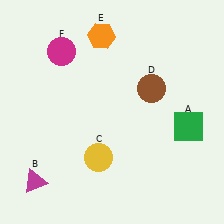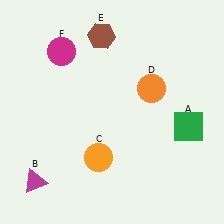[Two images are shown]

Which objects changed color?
C changed from yellow to orange. D changed from brown to orange. E changed from orange to brown.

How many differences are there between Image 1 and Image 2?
There are 3 differences between the two images.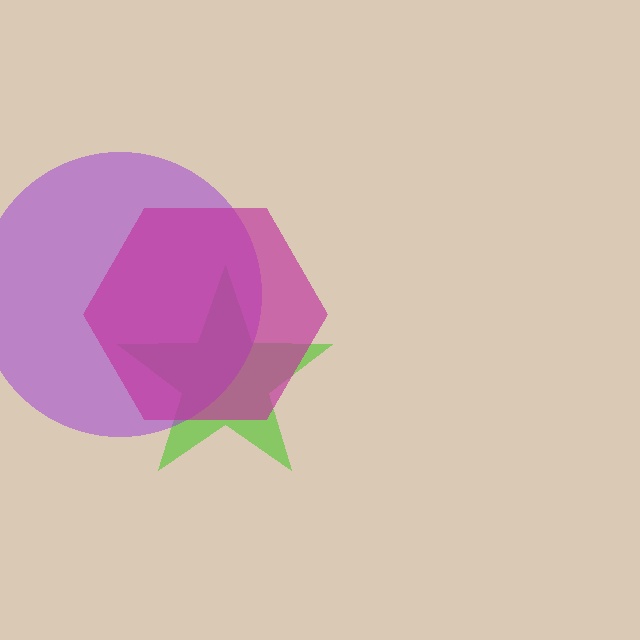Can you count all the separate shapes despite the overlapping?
Yes, there are 3 separate shapes.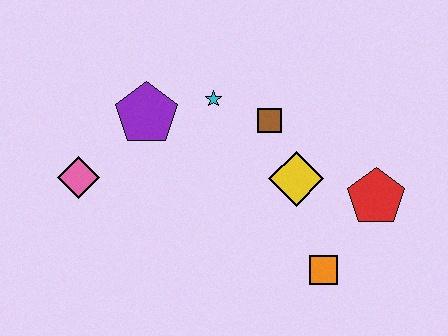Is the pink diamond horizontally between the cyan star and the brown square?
No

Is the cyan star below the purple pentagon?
No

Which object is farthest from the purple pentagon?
The red pentagon is farthest from the purple pentagon.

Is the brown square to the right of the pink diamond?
Yes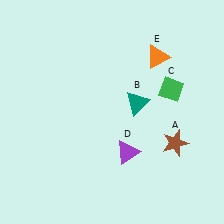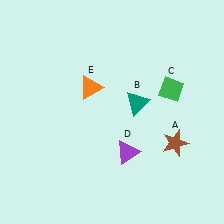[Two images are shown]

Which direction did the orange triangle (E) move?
The orange triangle (E) moved left.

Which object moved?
The orange triangle (E) moved left.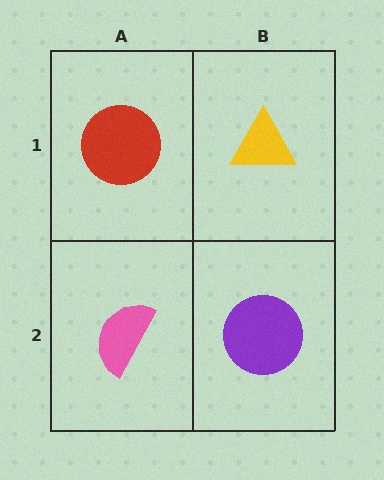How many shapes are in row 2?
2 shapes.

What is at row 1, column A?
A red circle.